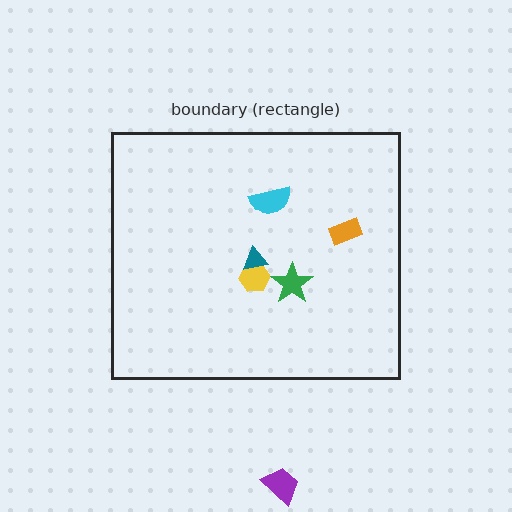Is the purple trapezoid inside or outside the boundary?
Outside.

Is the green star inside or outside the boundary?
Inside.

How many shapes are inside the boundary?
5 inside, 1 outside.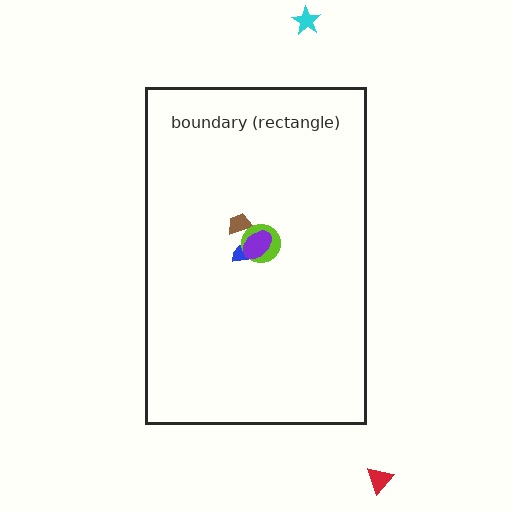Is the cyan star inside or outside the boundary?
Outside.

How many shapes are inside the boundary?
4 inside, 2 outside.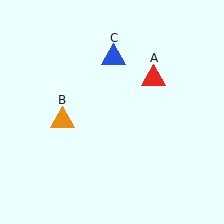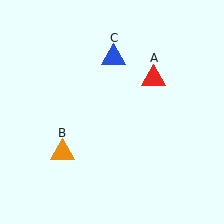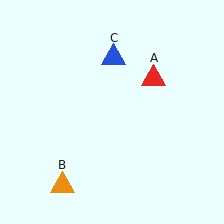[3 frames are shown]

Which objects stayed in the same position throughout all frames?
Red triangle (object A) and blue triangle (object C) remained stationary.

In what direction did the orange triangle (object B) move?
The orange triangle (object B) moved down.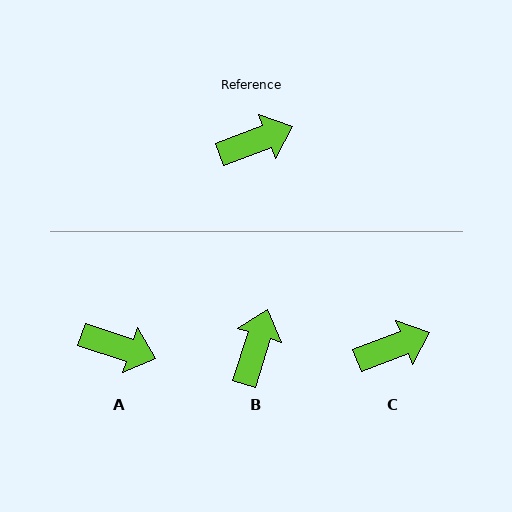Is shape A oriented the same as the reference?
No, it is off by about 40 degrees.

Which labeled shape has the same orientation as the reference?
C.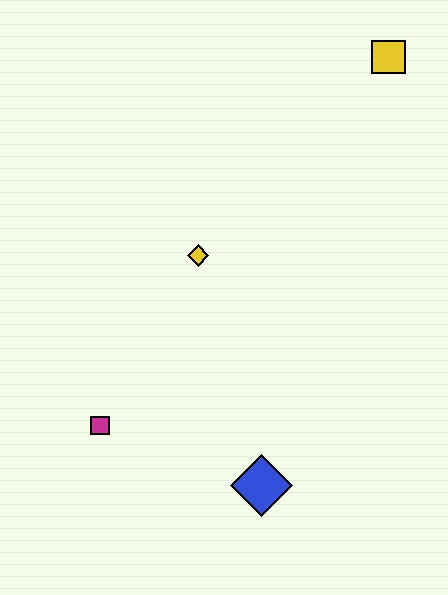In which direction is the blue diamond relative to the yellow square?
The blue diamond is below the yellow square.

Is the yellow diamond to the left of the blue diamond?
Yes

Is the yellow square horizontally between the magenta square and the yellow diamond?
No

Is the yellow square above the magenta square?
Yes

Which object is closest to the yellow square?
The yellow diamond is closest to the yellow square.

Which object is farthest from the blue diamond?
The yellow square is farthest from the blue diamond.